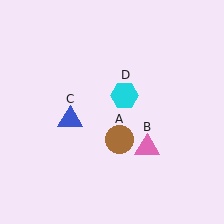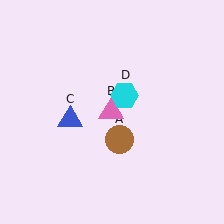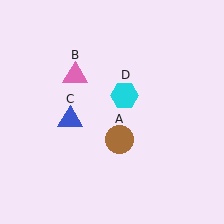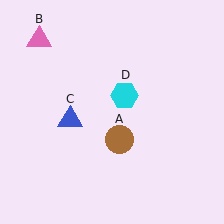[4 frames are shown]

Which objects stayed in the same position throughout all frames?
Brown circle (object A) and blue triangle (object C) and cyan hexagon (object D) remained stationary.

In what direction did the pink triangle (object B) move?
The pink triangle (object B) moved up and to the left.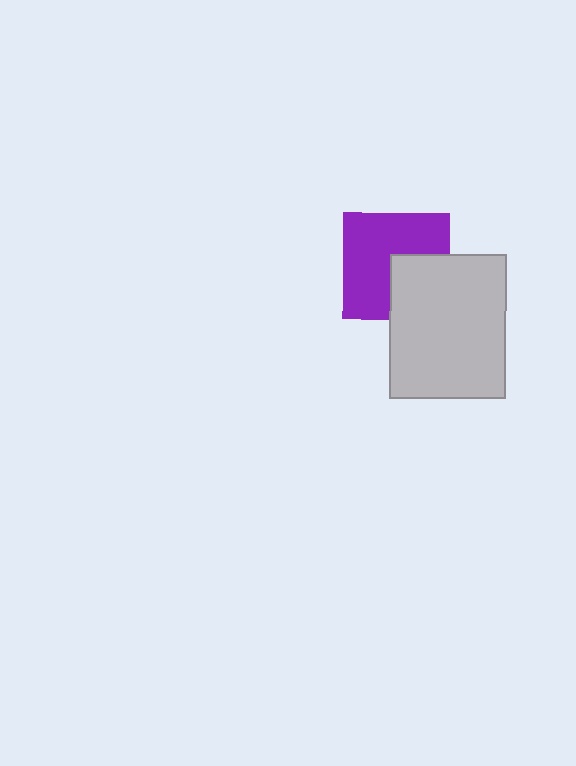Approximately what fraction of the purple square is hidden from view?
Roughly 34% of the purple square is hidden behind the light gray rectangle.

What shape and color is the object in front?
The object in front is a light gray rectangle.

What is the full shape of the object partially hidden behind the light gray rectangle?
The partially hidden object is a purple square.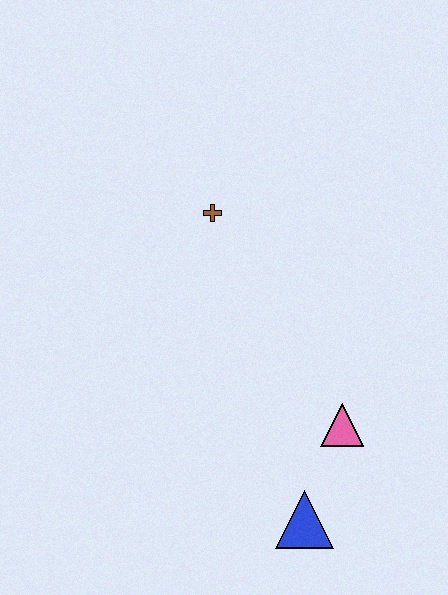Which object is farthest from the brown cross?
The blue triangle is farthest from the brown cross.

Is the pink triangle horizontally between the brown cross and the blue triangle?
No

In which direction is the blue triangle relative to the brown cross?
The blue triangle is below the brown cross.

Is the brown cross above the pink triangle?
Yes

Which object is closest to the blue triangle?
The pink triangle is closest to the blue triangle.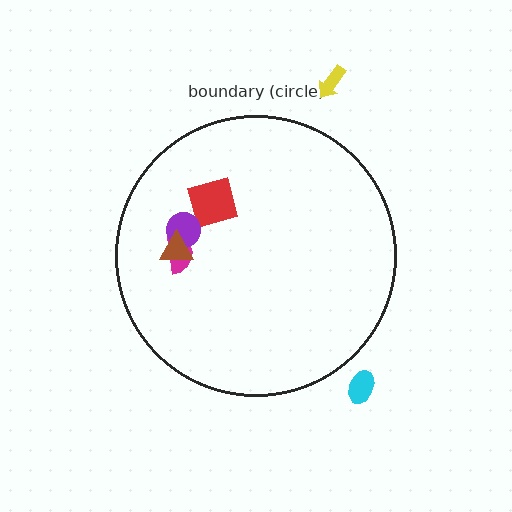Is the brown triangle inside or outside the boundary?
Inside.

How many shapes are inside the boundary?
4 inside, 2 outside.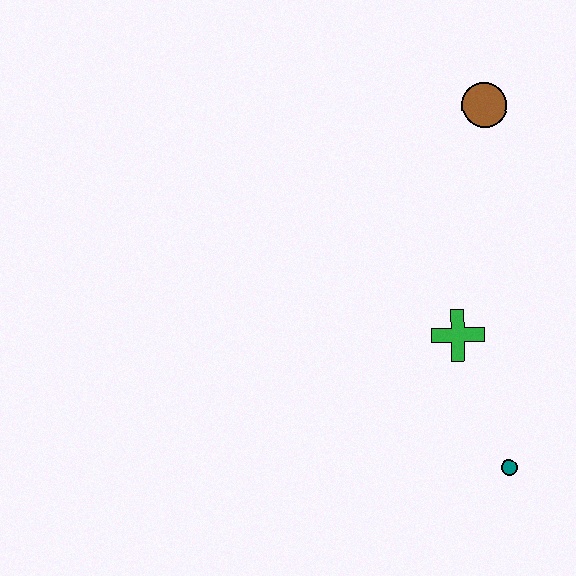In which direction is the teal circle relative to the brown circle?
The teal circle is below the brown circle.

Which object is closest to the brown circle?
The green cross is closest to the brown circle.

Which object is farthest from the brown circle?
The teal circle is farthest from the brown circle.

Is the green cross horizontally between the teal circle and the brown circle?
No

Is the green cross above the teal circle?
Yes